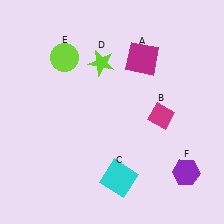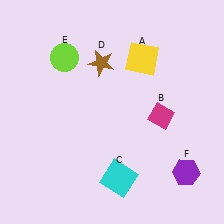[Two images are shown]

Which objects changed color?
A changed from magenta to yellow. D changed from lime to brown.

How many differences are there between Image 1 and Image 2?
There are 2 differences between the two images.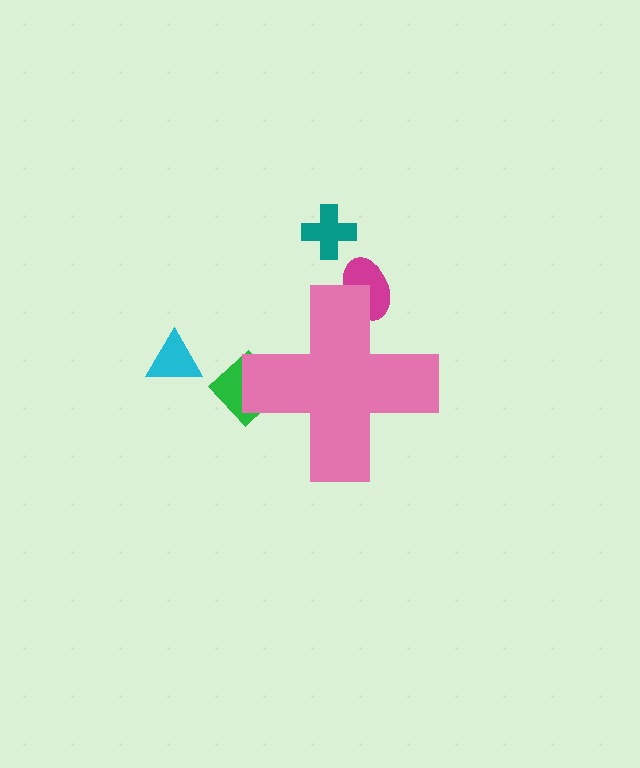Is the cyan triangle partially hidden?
No, the cyan triangle is fully visible.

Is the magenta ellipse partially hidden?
Yes, the magenta ellipse is partially hidden behind the pink cross.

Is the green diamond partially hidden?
Yes, the green diamond is partially hidden behind the pink cross.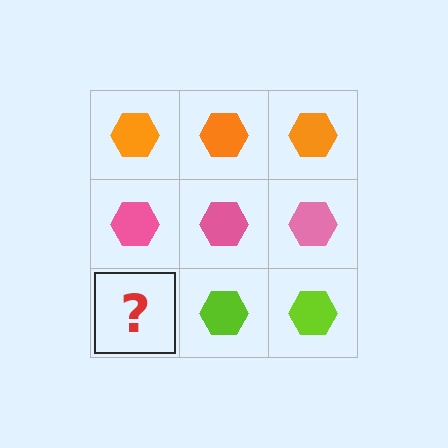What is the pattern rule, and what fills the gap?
The rule is that each row has a consistent color. The gap should be filled with a lime hexagon.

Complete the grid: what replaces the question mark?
The question mark should be replaced with a lime hexagon.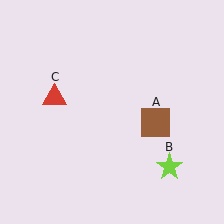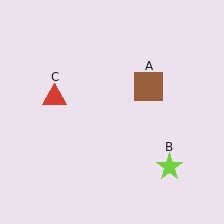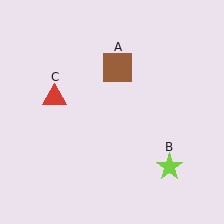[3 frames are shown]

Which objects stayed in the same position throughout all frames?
Lime star (object B) and red triangle (object C) remained stationary.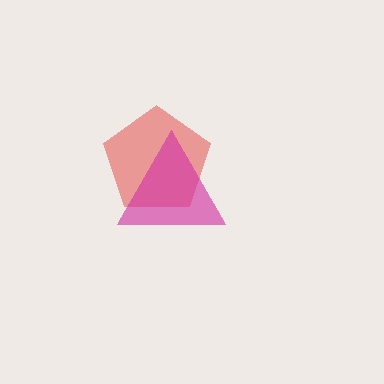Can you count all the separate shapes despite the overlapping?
Yes, there are 2 separate shapes.